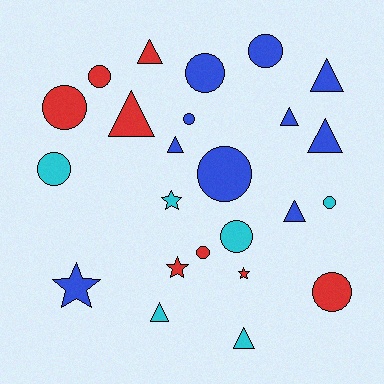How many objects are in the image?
There are 24 objects.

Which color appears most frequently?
Blue, with 10 objects.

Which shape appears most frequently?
Circle, with 11 objects.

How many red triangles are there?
There are 2 red triangles.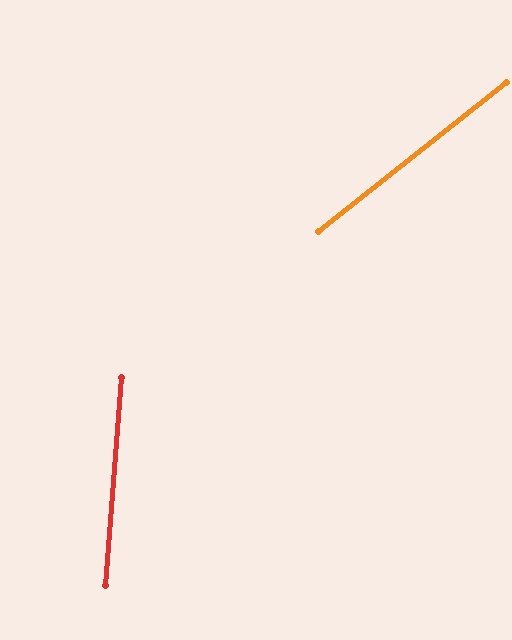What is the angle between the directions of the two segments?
Approximately 47 degrees.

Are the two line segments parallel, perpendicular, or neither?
Neither parallel nor perpendicular — they differ by about 47°.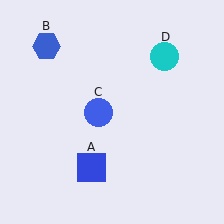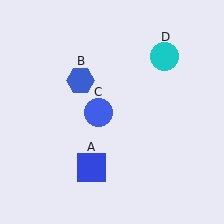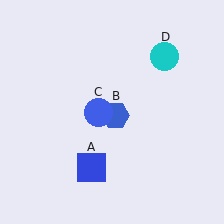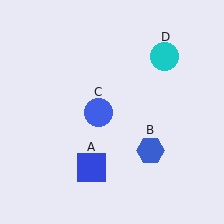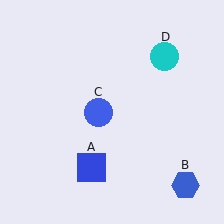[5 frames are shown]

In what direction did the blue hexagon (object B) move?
The blue hexagon (object B) moved down and to the right.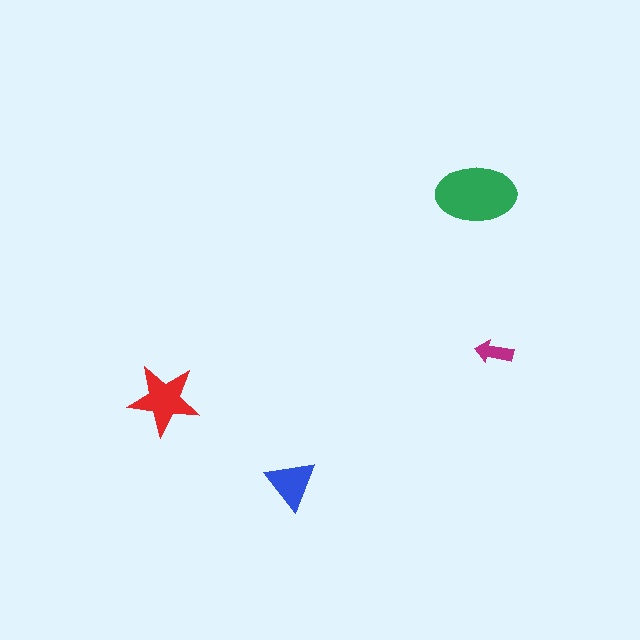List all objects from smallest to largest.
The magenta arrow, the blue triangle, the red star, the green ellipse.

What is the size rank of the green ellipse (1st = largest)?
1st.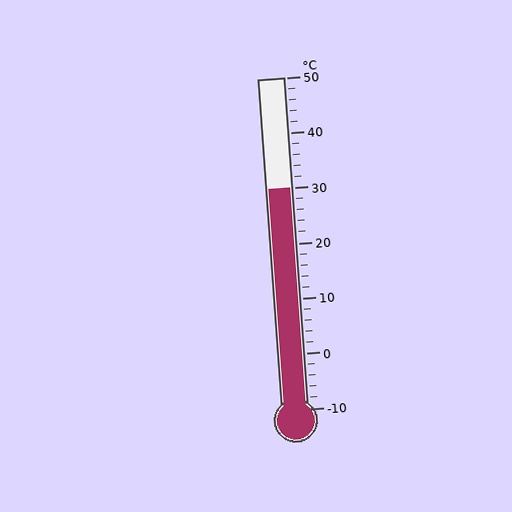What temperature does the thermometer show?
The thermometer shows approximately 30°C.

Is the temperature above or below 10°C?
The temperature is above 10°C.